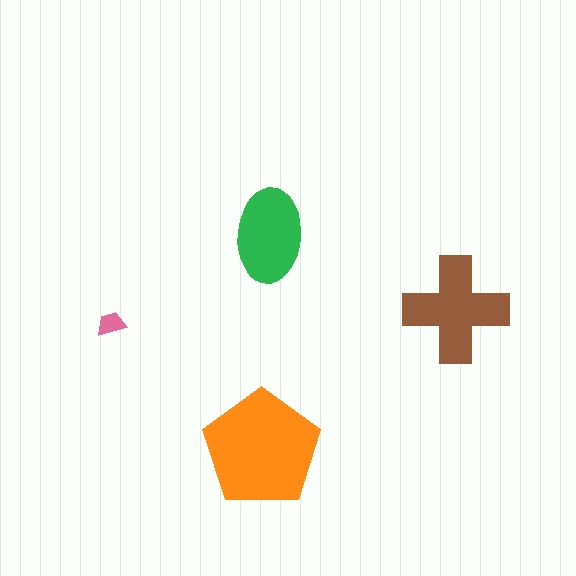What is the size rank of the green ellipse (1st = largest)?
3rd.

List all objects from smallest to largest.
The pink trapezoid, the green ellipse, the brown cross, the orange pentagon.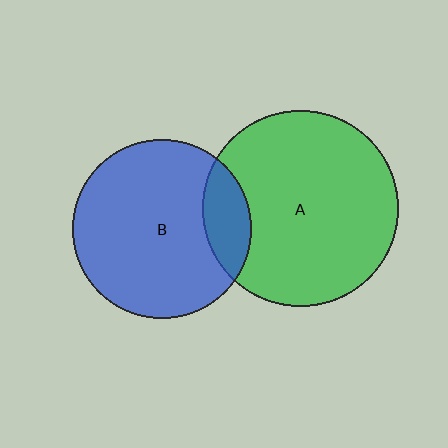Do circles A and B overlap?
Yes.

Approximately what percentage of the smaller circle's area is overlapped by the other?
Approximately 15%.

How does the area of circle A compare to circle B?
Approximately 1.2 times.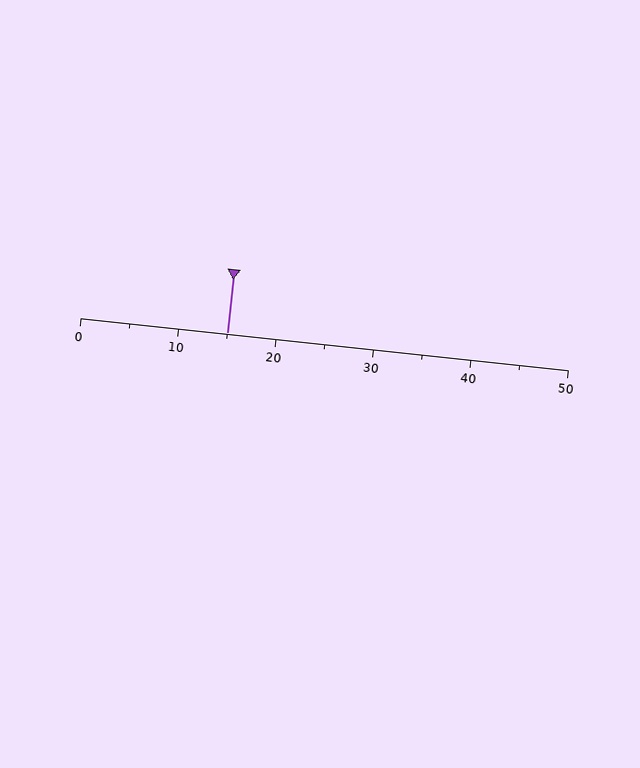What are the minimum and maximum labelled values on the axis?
The axis runs from 0 to 50.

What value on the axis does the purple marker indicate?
The marker indicates approximately 15.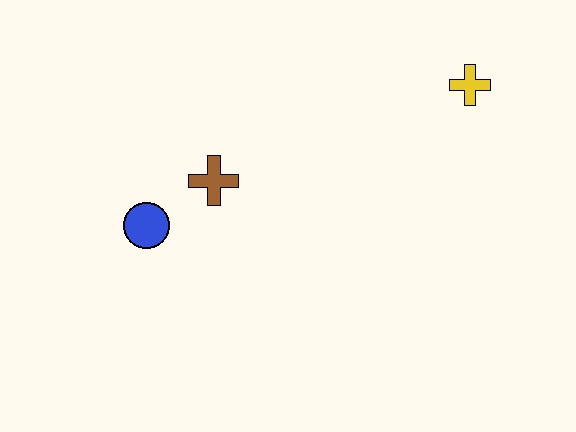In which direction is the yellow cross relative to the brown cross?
The yellow cross is to the right of the brown cross.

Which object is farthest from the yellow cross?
The blue circle is farthest from the yellow cross.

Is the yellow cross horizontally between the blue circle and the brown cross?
No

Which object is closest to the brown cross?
The blue circle is closest to the brown cross.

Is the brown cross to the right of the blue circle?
Yes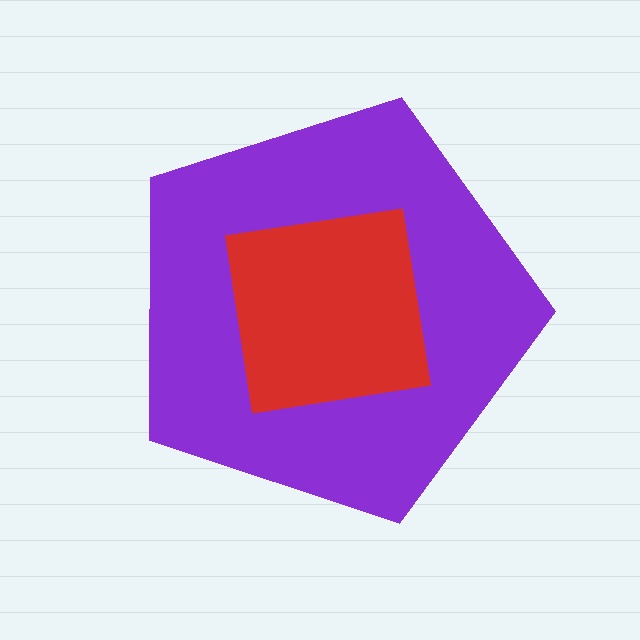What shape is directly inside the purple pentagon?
The red square.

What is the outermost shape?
The purple pentagon.